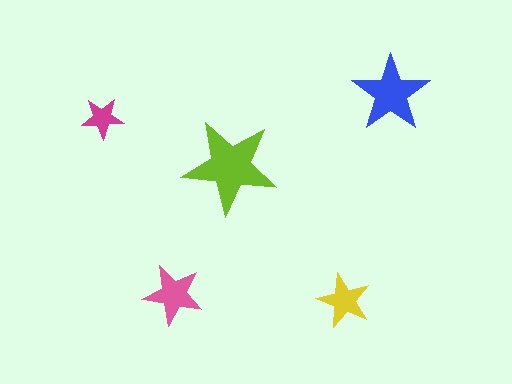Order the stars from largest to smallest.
the lime one, the blue one, the pink one, the yellow one, the magenta one.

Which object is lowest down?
The yellow star is bottommost.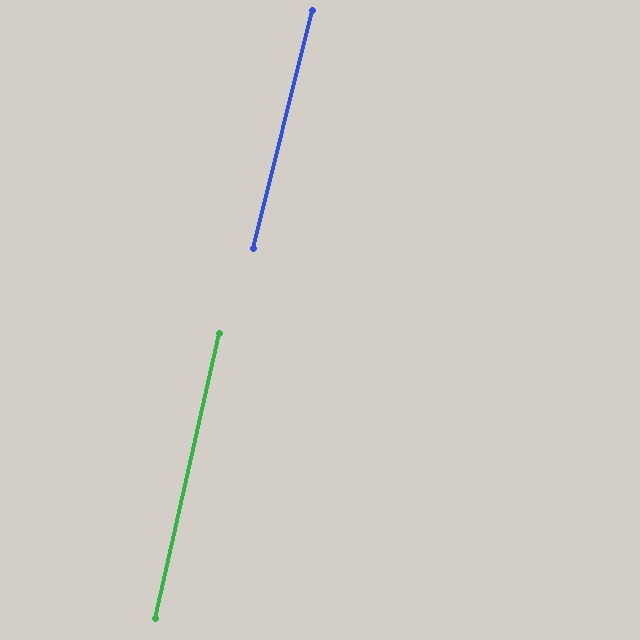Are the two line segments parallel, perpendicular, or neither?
Parallel — their directions differ by only 1.5°.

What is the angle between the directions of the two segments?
Approximately 1 degree.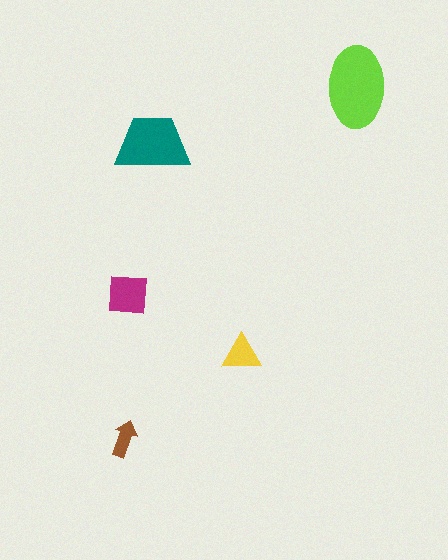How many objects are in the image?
There are 5 objects in the image.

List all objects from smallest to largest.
The brown arrow, the yellow triangle, the magenta square, the teal trapezoid, the lime ellipse.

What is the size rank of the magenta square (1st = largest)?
3rd.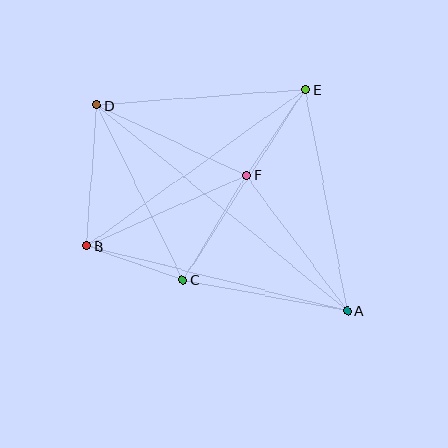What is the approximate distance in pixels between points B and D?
The distance between B and D is approximately 141 pixels.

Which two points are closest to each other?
Points B and C are closest to each other.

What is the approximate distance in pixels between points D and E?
The distance between D and E is approximately 209 pixels.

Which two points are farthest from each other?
Points A and D are farthest from each other.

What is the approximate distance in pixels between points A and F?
The distance between A and F is approximately 169 pixels.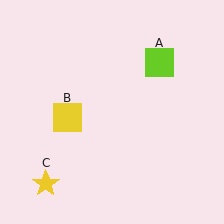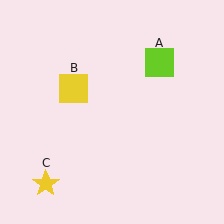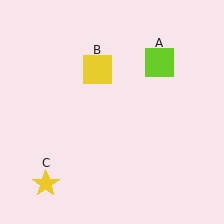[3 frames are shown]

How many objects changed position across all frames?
1 object changed position: yellow square (object B).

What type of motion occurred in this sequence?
The yellow square (object B) rotated clockwise around the center of the scene.